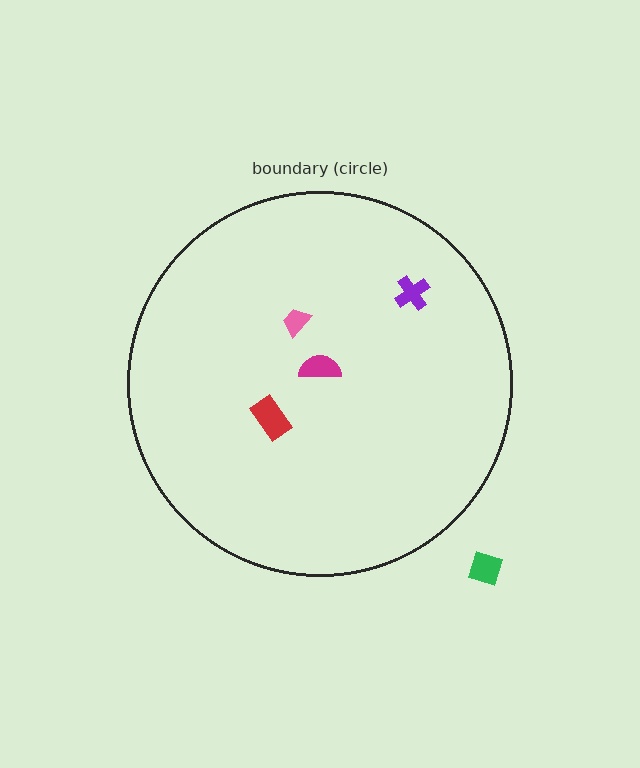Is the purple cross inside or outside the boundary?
Inside.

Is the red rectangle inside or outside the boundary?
Inside.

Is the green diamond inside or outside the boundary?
Outside.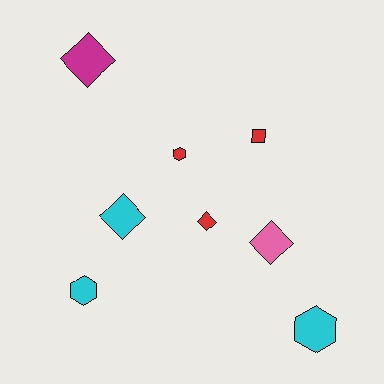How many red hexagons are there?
There is 1 red hexagon.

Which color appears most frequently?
Cyan, with 3 objects.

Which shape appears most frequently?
Diamond, with 4 objects.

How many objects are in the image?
There are 8 objects.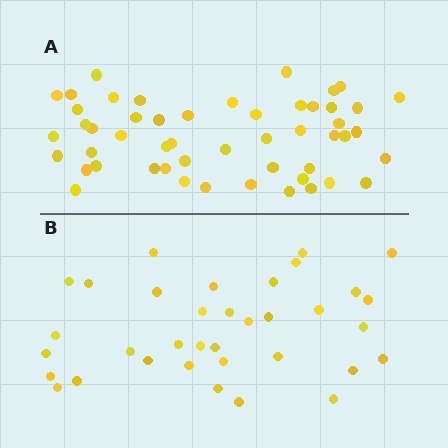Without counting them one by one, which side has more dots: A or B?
Region A (the top region) has more dots.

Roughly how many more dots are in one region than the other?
Region A has approximately 15 more dots than region B.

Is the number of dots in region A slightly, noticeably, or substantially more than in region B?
Region A has substantially more. The ratio is roughly 1.5 to 1.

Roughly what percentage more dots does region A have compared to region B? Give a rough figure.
About 45% more.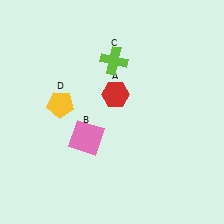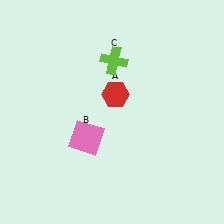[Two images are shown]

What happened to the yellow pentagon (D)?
The yellow pentagon (D) was removed in Image 2. It was in the top-left area of Image 1.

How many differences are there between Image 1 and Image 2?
There is 1 difference between the two images.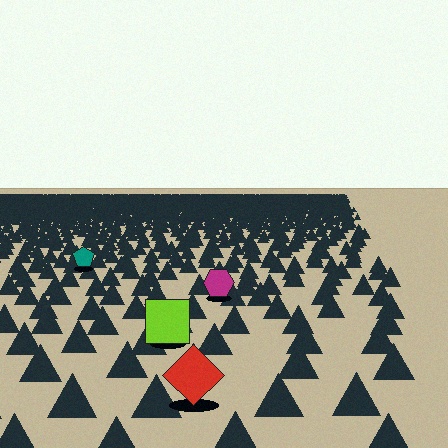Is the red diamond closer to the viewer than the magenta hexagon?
Yes. The red diamond is closer — you can tell from the texture gradient: the ground texture is coarser near it.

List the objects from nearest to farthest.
From nearest to farthest: the red diamond, the lime square, the magenta hexagon, the teal pentagon.